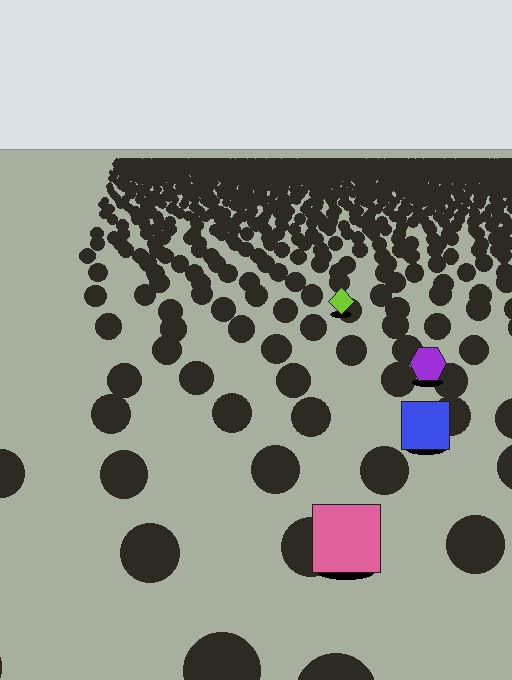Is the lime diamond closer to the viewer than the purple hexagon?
No. The purple hexagon is closer — you can tell from the texture gradient: the ground texture is coarser near it.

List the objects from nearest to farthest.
From nearest to farthest: the pink square, the blue square, the purple hexagon, the lime diamond.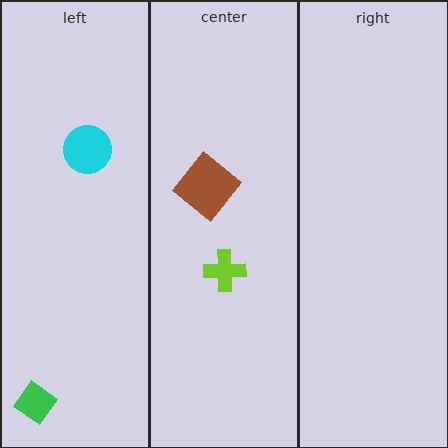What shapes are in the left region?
The green diamond, the cyan circle.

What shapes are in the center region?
The brown diamond, the lime cross.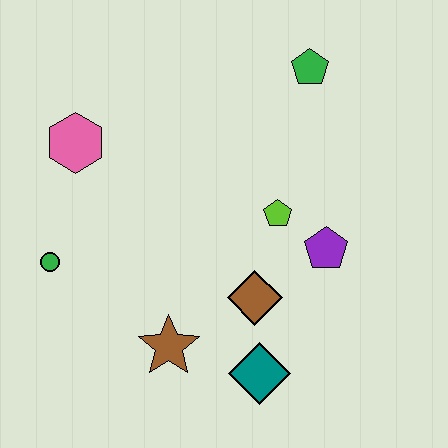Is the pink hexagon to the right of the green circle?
Yes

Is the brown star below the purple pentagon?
Yes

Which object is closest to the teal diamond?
The brown diamond is closest to the teal diamond.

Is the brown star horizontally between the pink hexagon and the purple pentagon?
Yes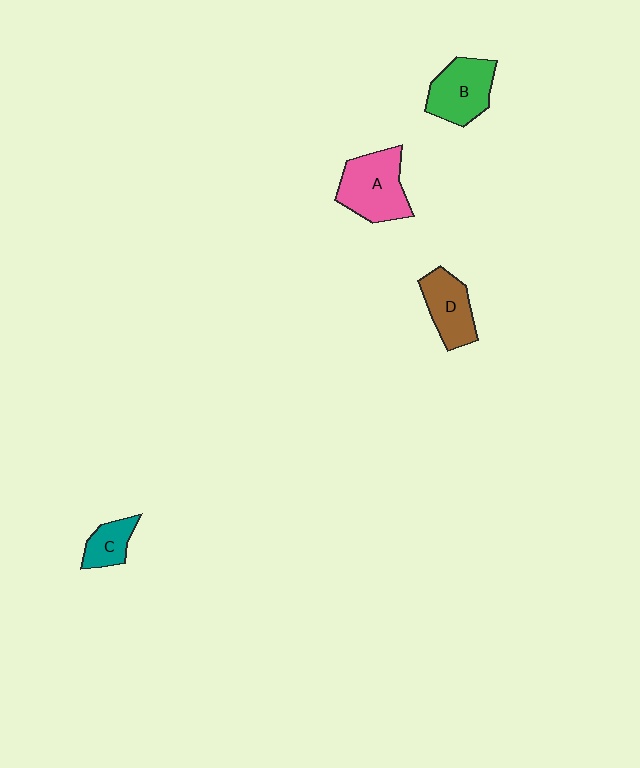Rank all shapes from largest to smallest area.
From largest to smallest: A (pink), B (green), D (brown), C (teal).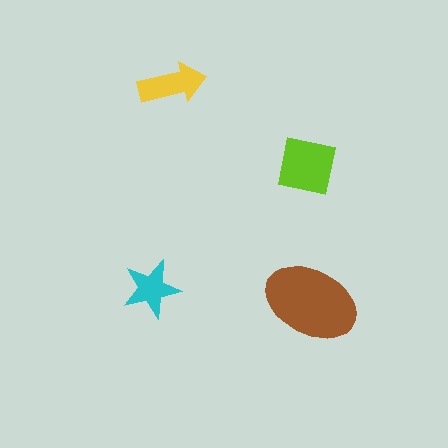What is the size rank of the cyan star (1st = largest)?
4th.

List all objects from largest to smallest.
The brown ellipse, the lime square, the yellow arrow, the cyan star.